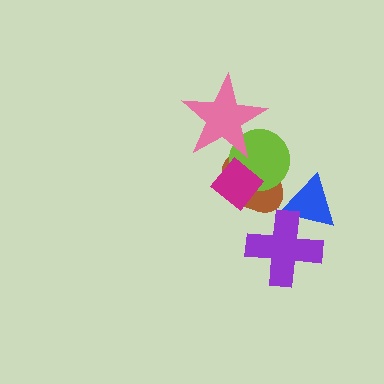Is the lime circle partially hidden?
Yes, it is partially covered by another shape.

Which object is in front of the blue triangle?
The purple cross is in front of the blue triangle.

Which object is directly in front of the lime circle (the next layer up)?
The pink star is directly in front of the lime circle.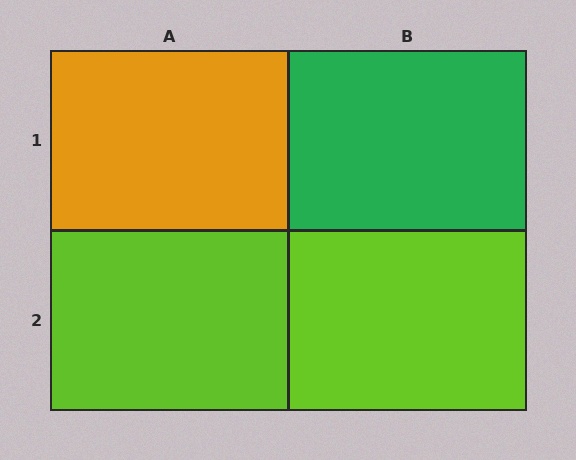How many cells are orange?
1 cell is orange.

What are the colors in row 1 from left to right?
Orange, green.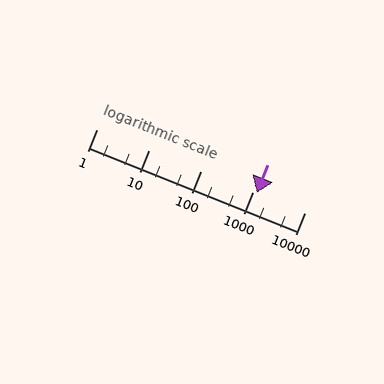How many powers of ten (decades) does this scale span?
The scale spans 4 decades, from 1 to 10000.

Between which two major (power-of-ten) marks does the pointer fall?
The pointer is between 1000 and 10000.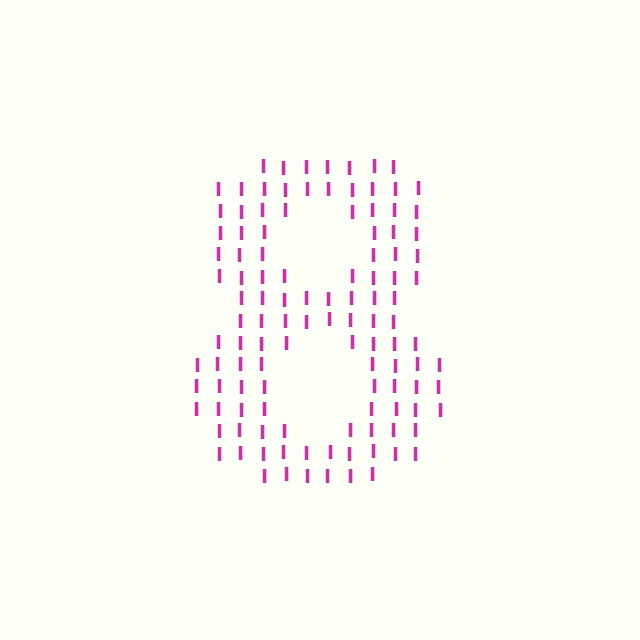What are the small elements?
The small elements are letter I's.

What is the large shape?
The large shape is the digit 8.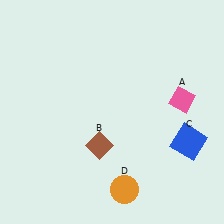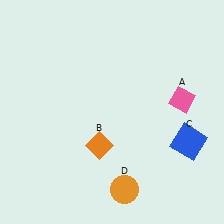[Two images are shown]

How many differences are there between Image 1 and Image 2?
There is 1 difference between the two images.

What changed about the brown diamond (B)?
In Image 1, B is brown. In Image 2, it changed to orange.